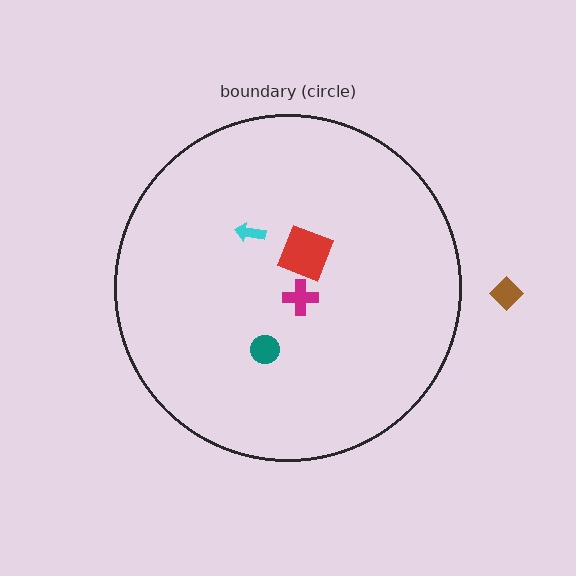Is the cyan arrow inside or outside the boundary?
Inside.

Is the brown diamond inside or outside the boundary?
Outside.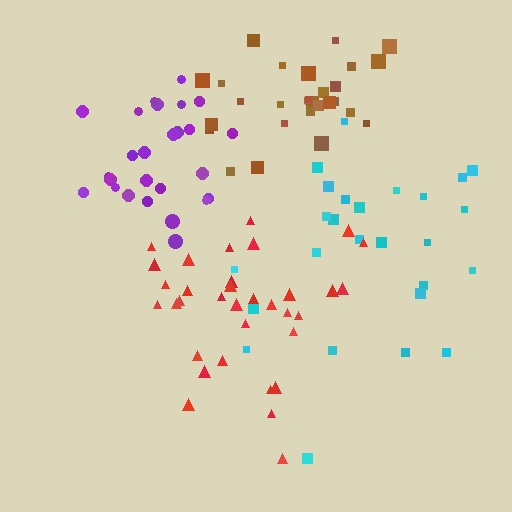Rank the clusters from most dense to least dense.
brown, purple, red, cyan.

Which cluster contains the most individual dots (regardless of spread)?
Red (34).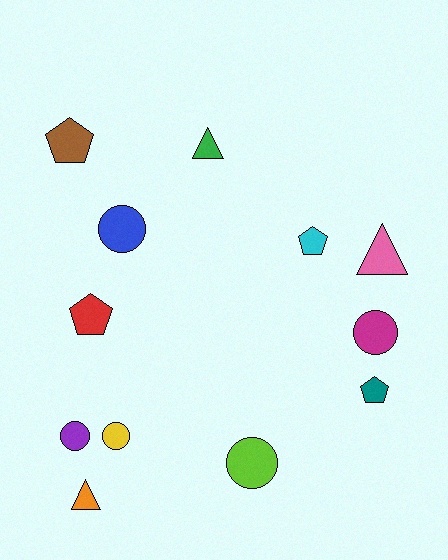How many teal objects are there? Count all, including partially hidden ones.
There is 1 teal object.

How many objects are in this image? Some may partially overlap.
There are 12 objects.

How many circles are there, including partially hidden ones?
There are 5 circles.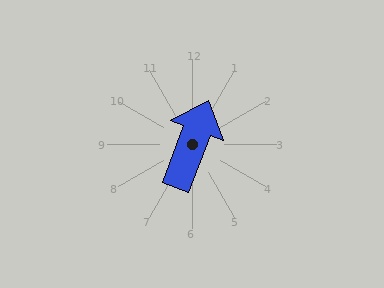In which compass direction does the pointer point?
North.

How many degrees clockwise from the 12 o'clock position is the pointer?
Approximately 21 degrees.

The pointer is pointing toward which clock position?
Roughly 1 o'clock.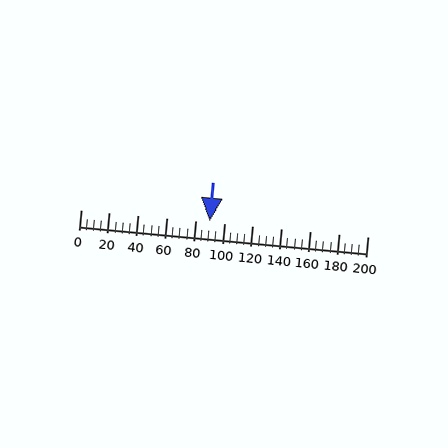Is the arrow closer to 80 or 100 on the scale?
The arrow is closer to 100.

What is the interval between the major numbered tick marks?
The major tick marks are spaced 20 units apart.